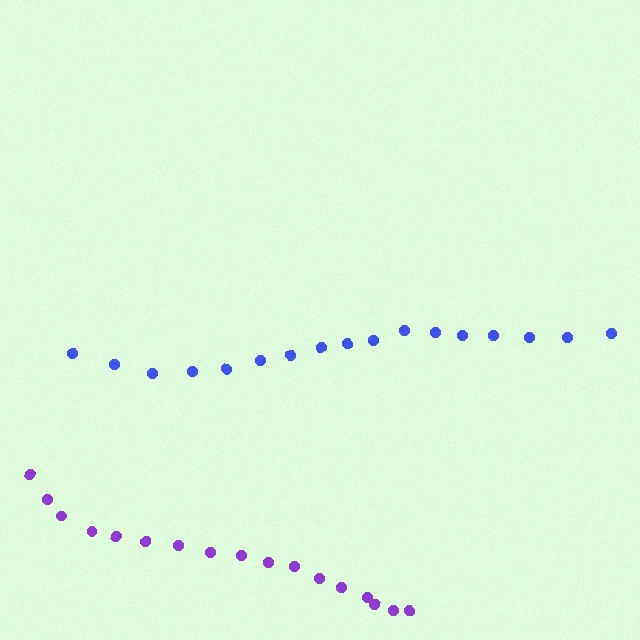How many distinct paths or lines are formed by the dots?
There are 2 distinct paths.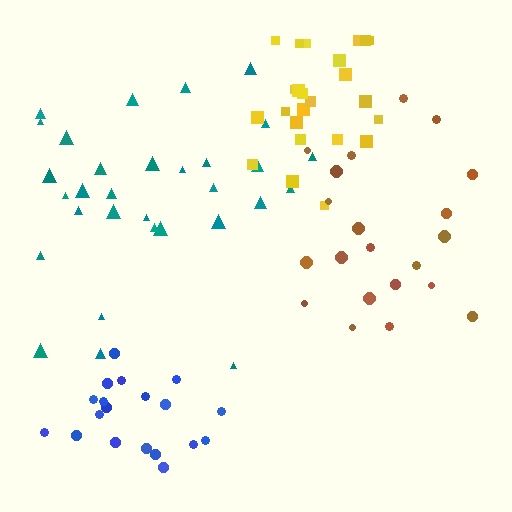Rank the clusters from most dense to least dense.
blue, yellow, teal, brown.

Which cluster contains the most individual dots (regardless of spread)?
Teal (31).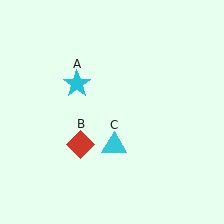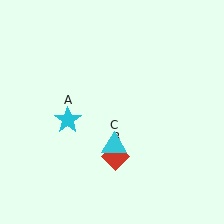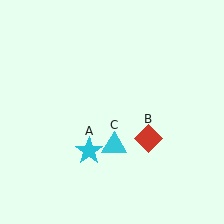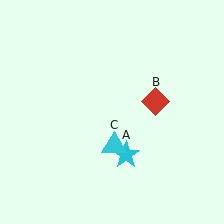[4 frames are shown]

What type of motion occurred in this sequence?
The cyan star (object A), red diamond (object B) rotated counterclockwise around the center of the scene.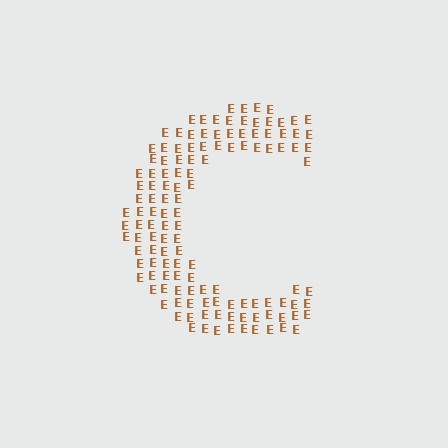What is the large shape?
The large shape is the letter C.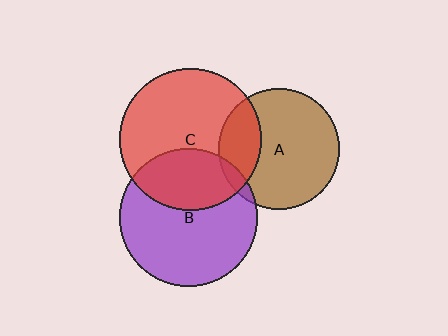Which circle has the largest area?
Circle C (red).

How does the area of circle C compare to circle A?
Approximately 1.4 times.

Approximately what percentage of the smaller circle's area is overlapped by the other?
Approximately 5%.